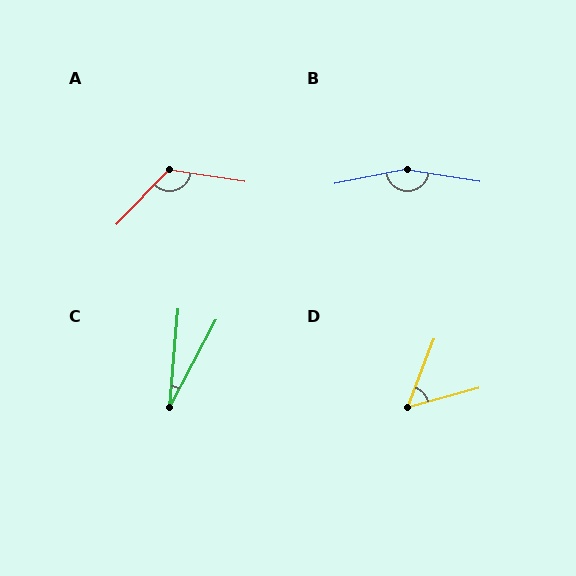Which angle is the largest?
B, at approximately 160 degrees.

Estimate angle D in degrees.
Approximately 53 degrees.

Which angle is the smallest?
C, at approximately 23 degrees.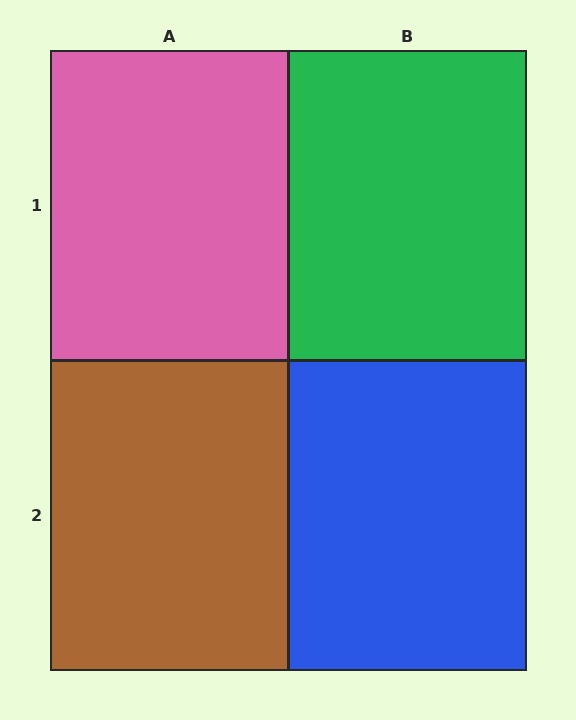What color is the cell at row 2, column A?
Brown.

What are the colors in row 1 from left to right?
Pink, green.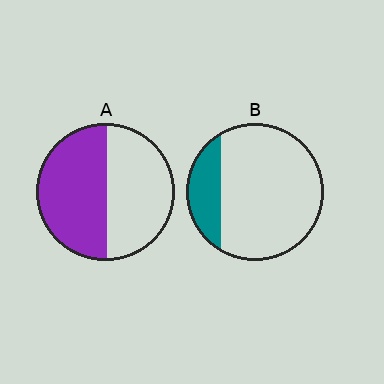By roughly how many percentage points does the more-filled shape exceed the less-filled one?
By roughly 30 percentage points (A over B).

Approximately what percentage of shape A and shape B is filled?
A is approximately 50% and B is approximately 20%.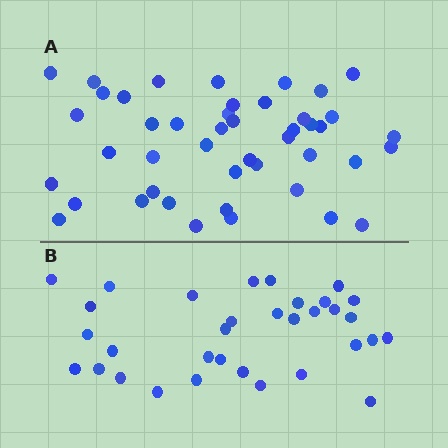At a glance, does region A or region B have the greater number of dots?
Region A (the top region) has more dots.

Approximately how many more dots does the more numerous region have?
Region A has roughly 12 or so more dots than region B.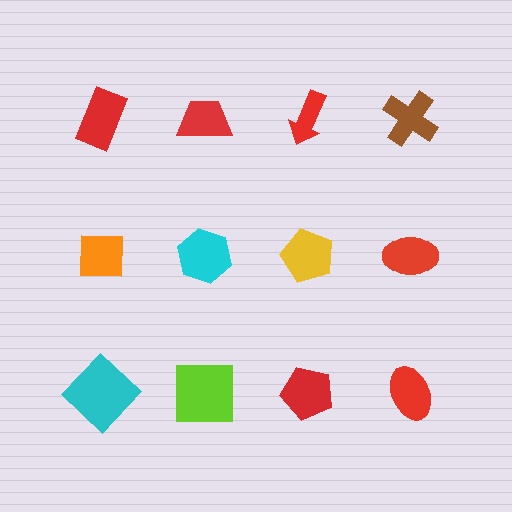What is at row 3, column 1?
A cyan diamond.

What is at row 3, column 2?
A lime square.